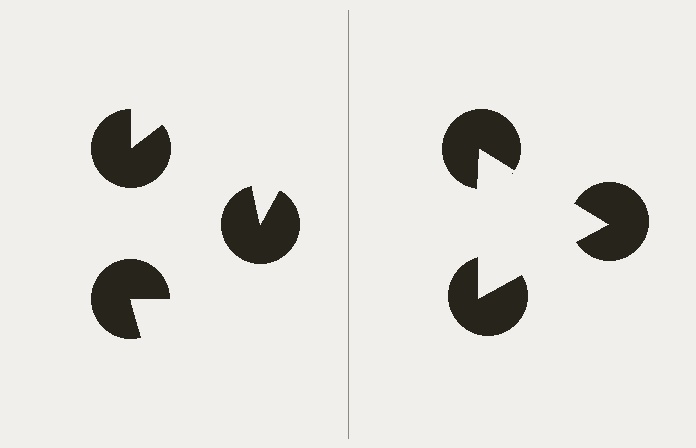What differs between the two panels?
The pac-man discs are positioned identically on both sides; only the wedge orientations differ. On the right they align to a triangle; on the left they are misaligned.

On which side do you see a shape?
An illusory triangle appears on the right side. On the left side the wedge cuts are rotated, so no coherent shape forms.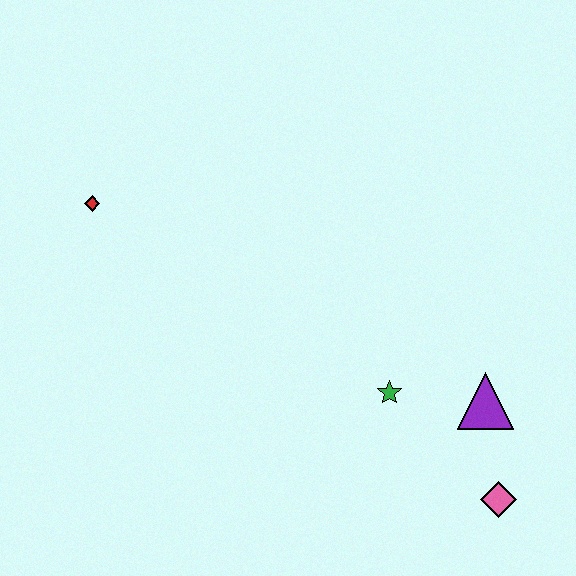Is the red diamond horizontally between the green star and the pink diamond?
No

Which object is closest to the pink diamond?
The purple triangle is closest to the pink diamond.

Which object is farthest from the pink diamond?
The red diamond is farthest from the pink diamond.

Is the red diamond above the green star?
Yes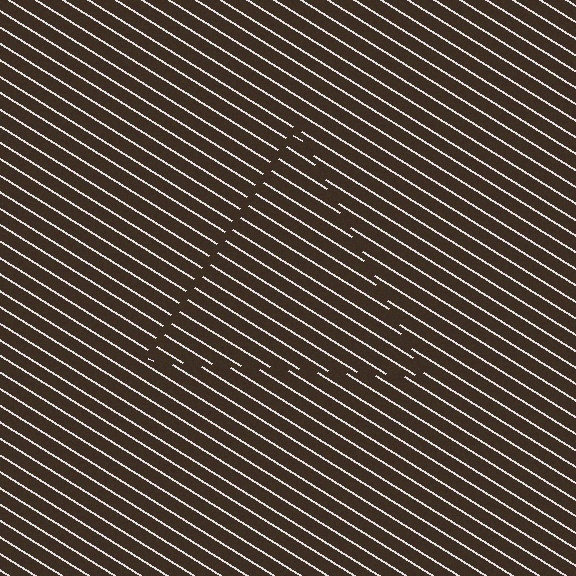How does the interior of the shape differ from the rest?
The interior of the shape contains the same grating, shifted by half a period — the contour is defined by the phase discontinuity where line-ends from the inner and outer gratings abut.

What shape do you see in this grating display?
An illusory triangle. The interior of the shape contains the same grating, shifted by half a period — the contour is defined by the phase discontinuity where line-ends from the inner and outer gratings abut.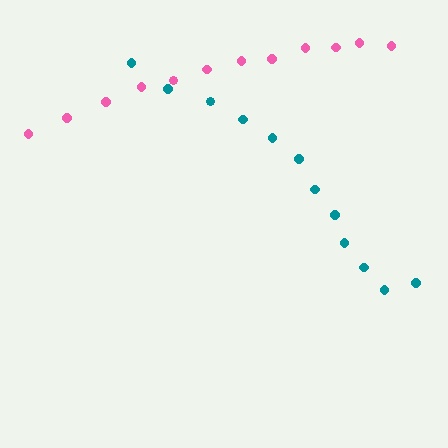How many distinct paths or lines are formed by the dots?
There are 2 distinct paths.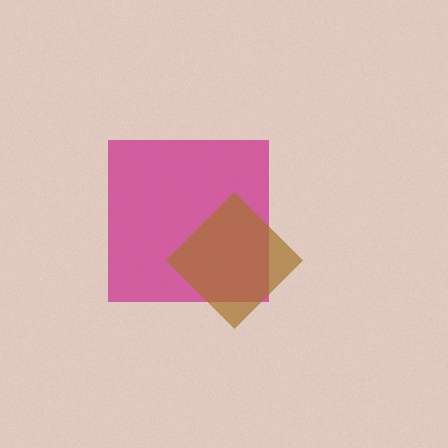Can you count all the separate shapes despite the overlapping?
Yes, there are 2 separate shapes.